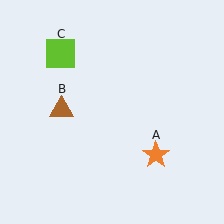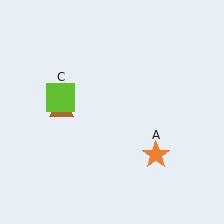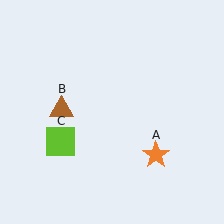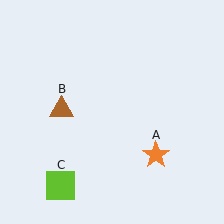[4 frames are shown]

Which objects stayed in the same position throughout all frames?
Orange star (object A) and brown triangle (object B) remained stationary.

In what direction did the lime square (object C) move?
The lime square (object C) moved down.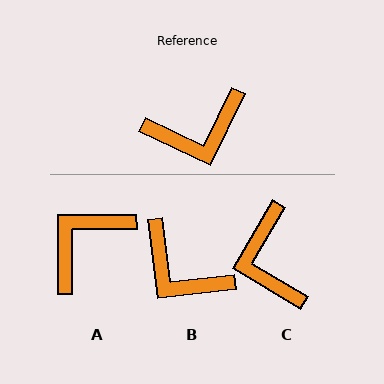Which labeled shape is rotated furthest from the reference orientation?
A, about 154 degrees away.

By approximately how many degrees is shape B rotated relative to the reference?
Approximately 58 degrees clockwise.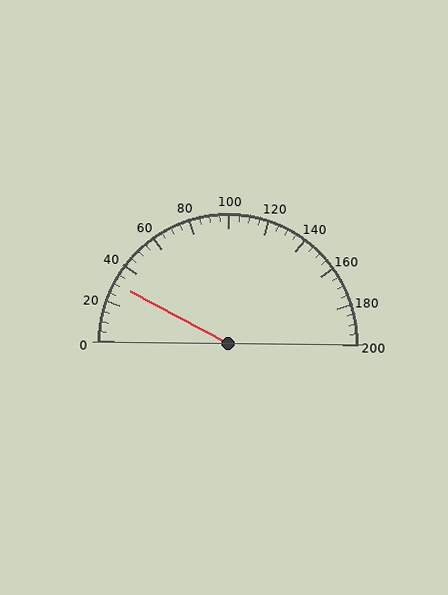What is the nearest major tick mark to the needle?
The nearest major tick mark is 40.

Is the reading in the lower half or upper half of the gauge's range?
The reading is in the lower half of the range (0 to 200).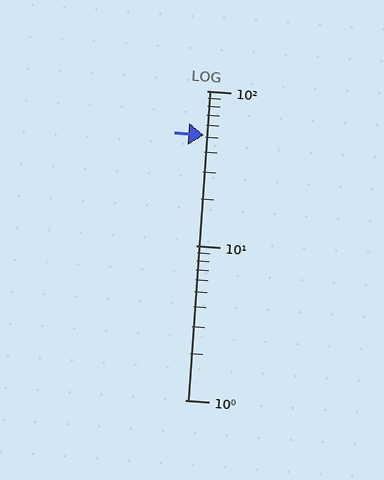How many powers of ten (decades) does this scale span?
The scale spans 2 decades, from 1 to 100.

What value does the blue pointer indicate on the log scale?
The pointer indicates approximately 52.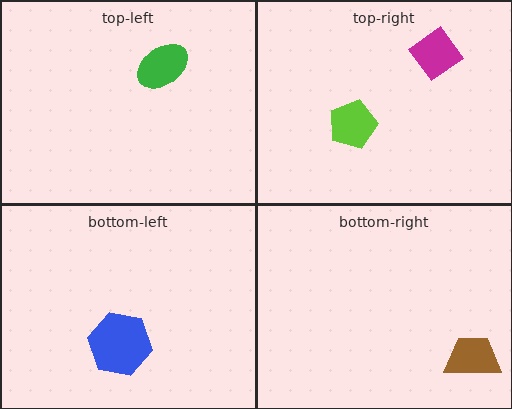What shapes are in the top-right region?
The magenta diamond, the lime pentagon.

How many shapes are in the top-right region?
2.